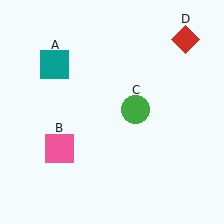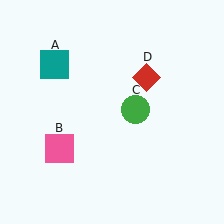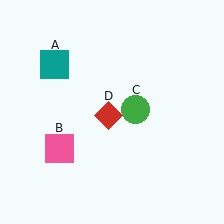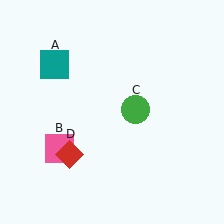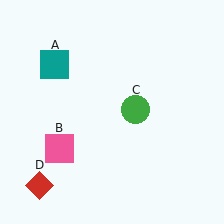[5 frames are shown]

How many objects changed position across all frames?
1 object changed position: red diamond (object D).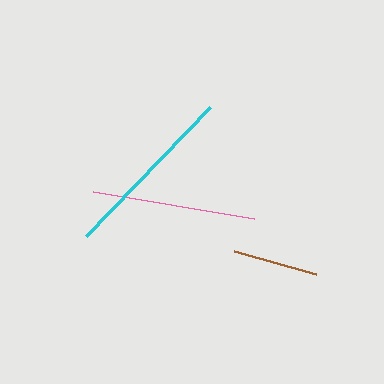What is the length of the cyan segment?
The cyan segment is approximately 179 pixels long.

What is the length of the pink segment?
The pink segment is approximately 164 pixels long.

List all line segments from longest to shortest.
From longest to shortest: cyan, pink, brown.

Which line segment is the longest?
The cyan line is the longest at approximately 179 pixels.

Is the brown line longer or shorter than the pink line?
The pink line is longer than the brown line.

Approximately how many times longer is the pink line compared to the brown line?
The pink line is approximately 1.9 times the length of the brown line.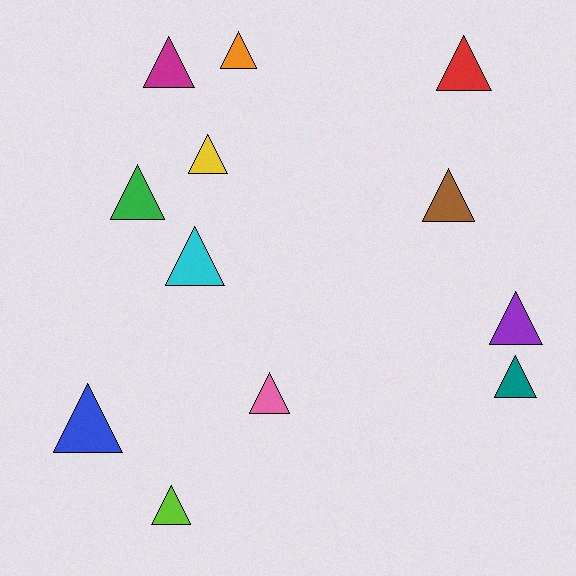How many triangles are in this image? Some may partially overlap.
There are 12 triangles.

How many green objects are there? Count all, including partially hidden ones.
There is 1 green object.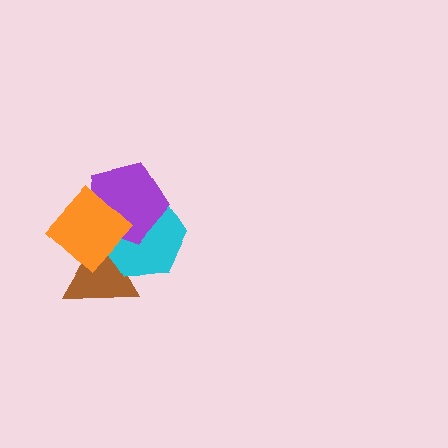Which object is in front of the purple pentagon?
The orange diamond is in front of the purple pentagon.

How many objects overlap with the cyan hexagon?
3 objects overlap with the cyan hexagon.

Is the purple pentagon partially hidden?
Yes, it is partially covered by another shape.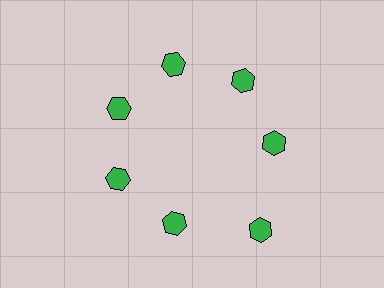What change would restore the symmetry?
The symmetry would be restored by moving it inward, back onto the ring so that all 7 hexagons sit at equal angles and equal distance from the center.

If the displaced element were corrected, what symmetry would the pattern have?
It would have 7-fold rotational symmetry — the pattern would map onto itself every 51 degrees.